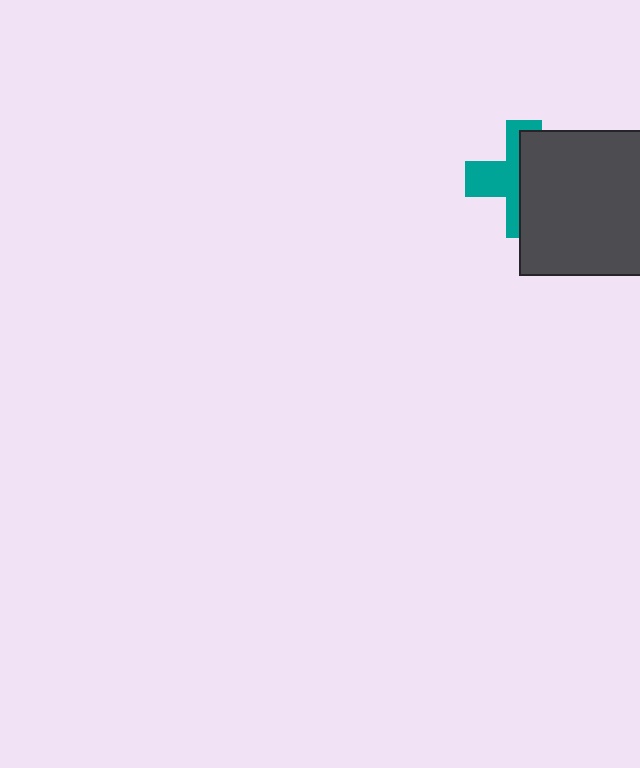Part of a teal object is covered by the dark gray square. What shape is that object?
It is a cross.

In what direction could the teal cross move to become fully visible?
The teal cross could move left. That would shift it out from behind the dark gray square entirely.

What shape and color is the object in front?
The object in front is a dark gray square.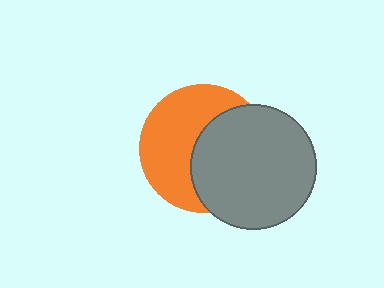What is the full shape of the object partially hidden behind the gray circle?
The partially hidden object is an orange circle.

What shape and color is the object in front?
The object in front is a gray circle.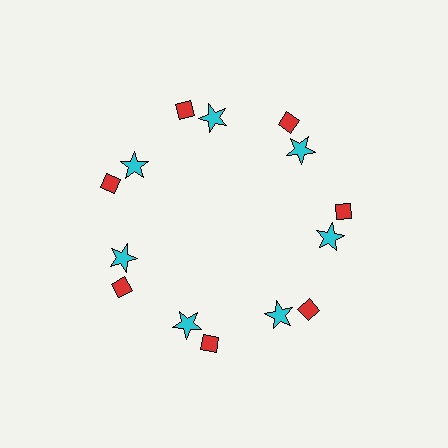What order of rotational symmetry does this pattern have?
This pattern has 7-fold rotational symmetry.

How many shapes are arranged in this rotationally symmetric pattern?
There are 14 shapes, arranged in 7 groups of 2.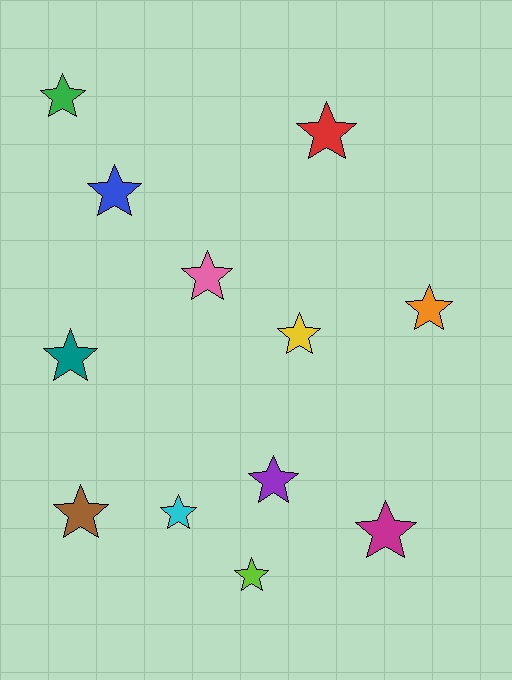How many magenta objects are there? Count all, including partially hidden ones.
There is 1 magenta object.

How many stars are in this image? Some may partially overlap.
There are 12 stars.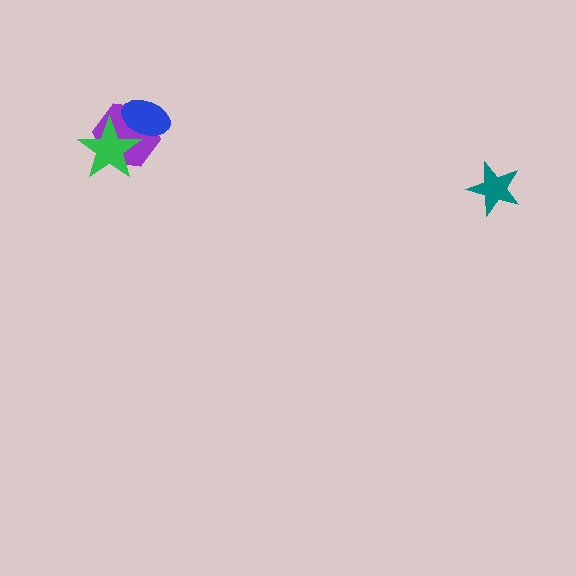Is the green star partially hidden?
Yes, it is partially covered by another shape.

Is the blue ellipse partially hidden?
No, no other shape covers it.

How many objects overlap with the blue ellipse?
2 objects overlap with the blue ellipse.